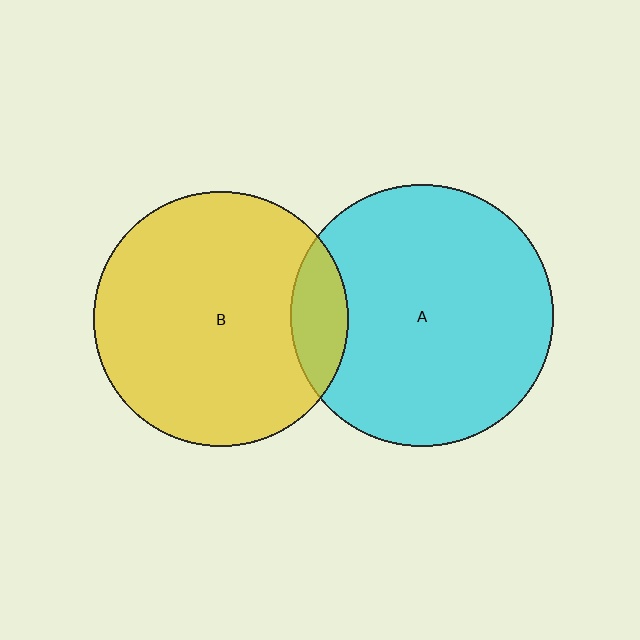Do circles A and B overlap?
Yes.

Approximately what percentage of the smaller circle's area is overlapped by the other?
Approximately 15%.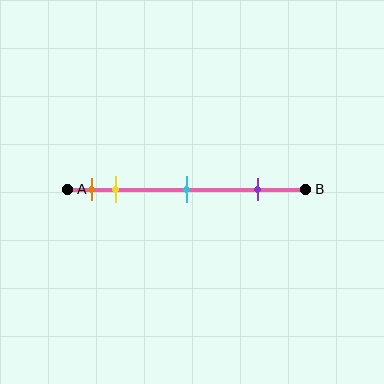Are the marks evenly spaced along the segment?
No, the marks are not evenly spaced.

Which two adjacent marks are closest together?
The orange and yellow marks are the closest adjacent pair.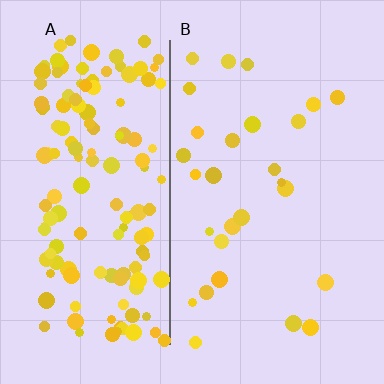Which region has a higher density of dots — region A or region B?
A (the left).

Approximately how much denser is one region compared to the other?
Approximately 5.3× — region A over region B.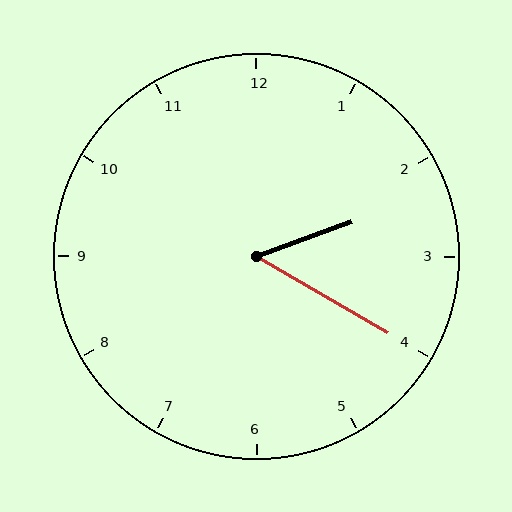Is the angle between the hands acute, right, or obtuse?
It is acute.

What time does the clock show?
2:20.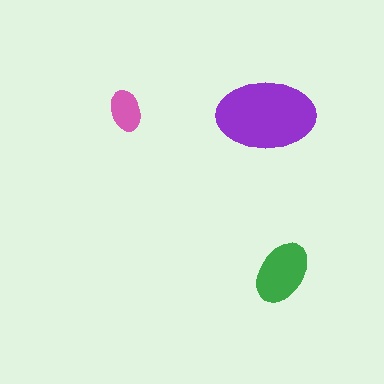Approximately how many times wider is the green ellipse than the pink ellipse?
About 1.5 times wider.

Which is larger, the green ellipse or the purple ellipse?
The purple one.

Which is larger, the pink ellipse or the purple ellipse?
The purple one.